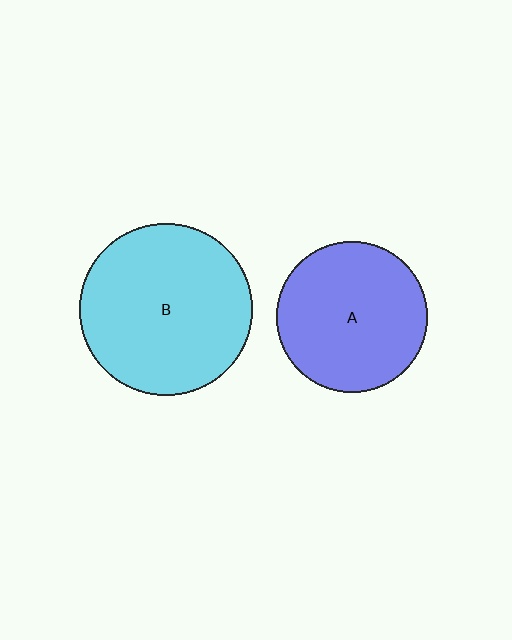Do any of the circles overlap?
No, none of the circles overlap.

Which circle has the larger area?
Circle B (cyan).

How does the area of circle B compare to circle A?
Approximately 1.3 times.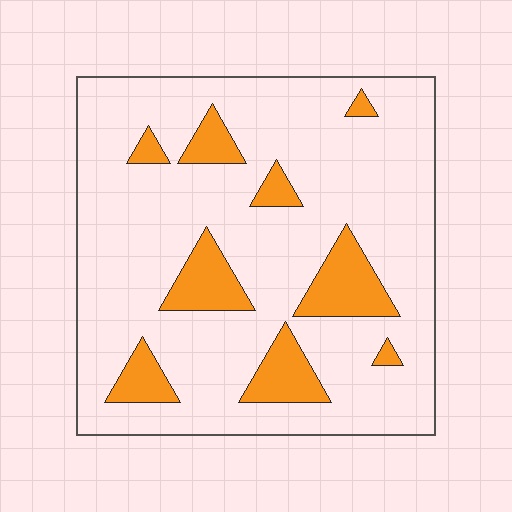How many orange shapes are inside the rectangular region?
9.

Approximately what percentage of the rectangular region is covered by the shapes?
Approximately 15%.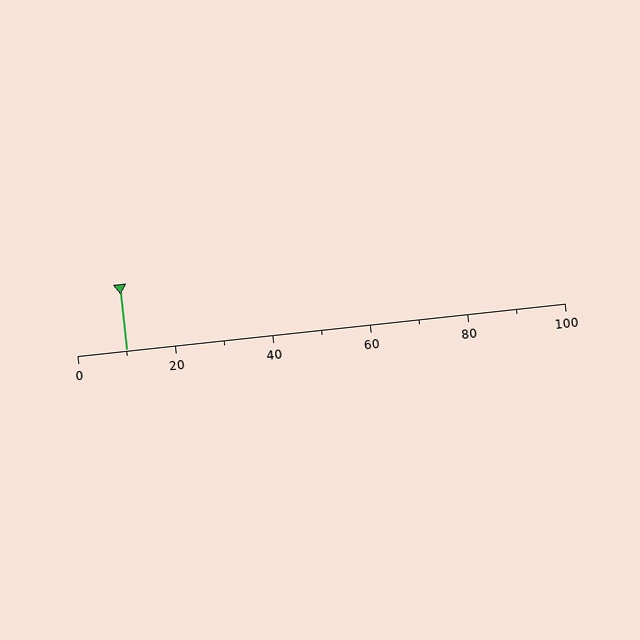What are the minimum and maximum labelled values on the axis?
The axis runs from 0 to 100.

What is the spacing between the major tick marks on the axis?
The major ticks are spaced 20 apart.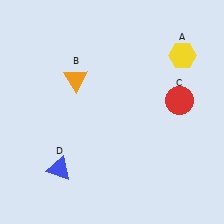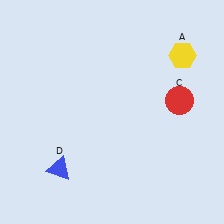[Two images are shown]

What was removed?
The orange triangle (B) was removed in Image 2.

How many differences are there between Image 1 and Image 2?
There is 1 difference between the two images.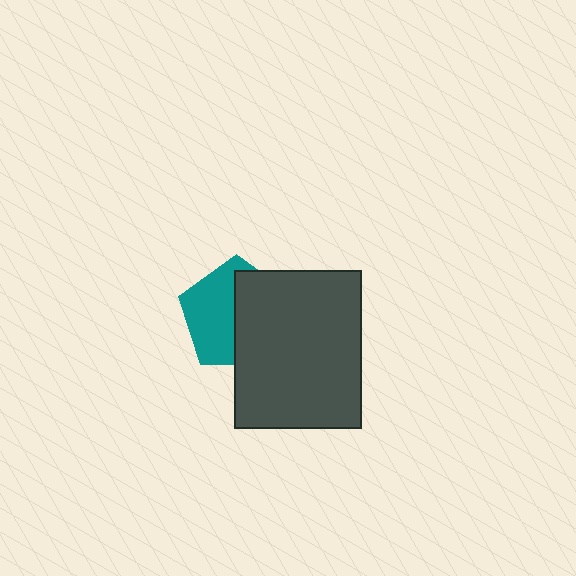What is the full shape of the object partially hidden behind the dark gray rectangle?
The partially hidden object is a teal pentagon.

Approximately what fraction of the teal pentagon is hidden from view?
Roughly 51% of the teal pentagon is hidden behind the dark gray rectangle.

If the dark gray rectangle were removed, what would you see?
You would see the complete teal pentagon.